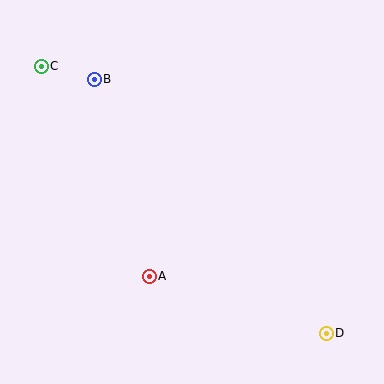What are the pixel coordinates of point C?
Point C is at (41, 66).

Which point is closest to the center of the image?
Point A at (149, 276) is closest to the center.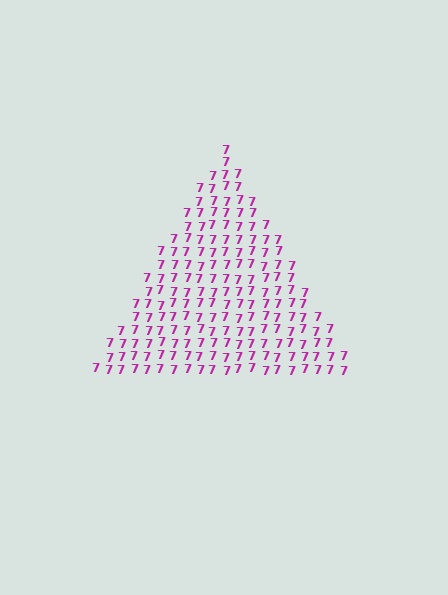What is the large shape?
The large shape is a triangle.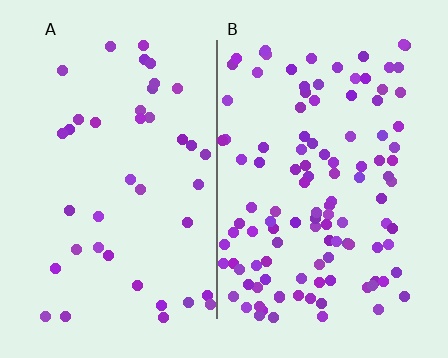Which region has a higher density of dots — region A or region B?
B (the right).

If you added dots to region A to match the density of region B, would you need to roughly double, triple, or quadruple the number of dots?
Approximately triple.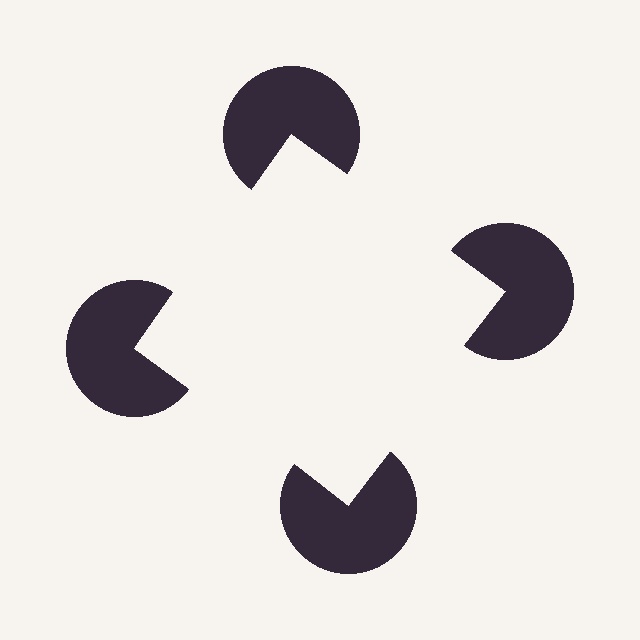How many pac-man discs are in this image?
There are 4 — one at each vertex of the illusory square.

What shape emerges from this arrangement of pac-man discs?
An illusory square — its edges are inferred from the aligned wedge cuts in the pac-man discs, not physically drawn.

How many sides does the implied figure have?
4 sides.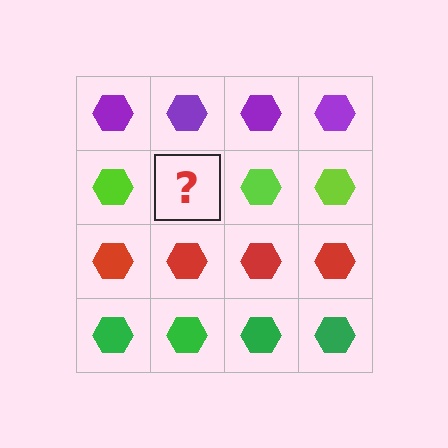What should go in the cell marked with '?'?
The missing cell should contain a lime hexagon.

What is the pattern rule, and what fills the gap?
The rule is that each row has a consistent color. The gap should be filled with a lime hexagon.